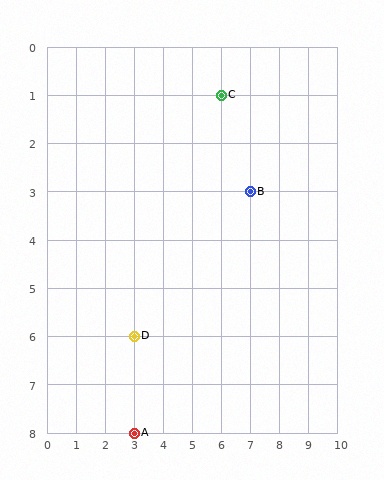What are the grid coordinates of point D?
Point D is at grid coordinates (3, 6).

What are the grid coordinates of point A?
Point A is at grid coordinates (3, 8).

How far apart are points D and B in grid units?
Points D and B are 4 columns and 3 rows apart (about 5.0 grid units diagonally).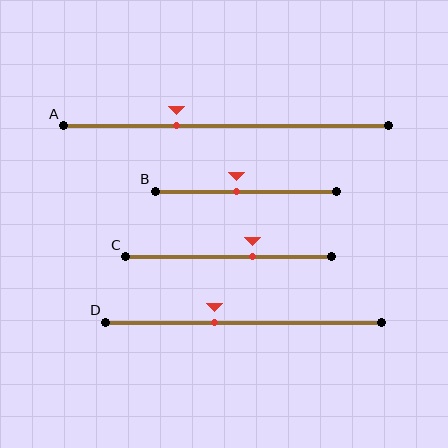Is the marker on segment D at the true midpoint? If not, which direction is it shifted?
No, the marker on segment D is shifted to the left by about 10% of the segment length.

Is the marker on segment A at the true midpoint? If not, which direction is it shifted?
No, the marker on segment A is shifted to the left by about 15% of the segment length.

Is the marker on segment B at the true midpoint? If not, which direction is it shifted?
No, the marker on segment B is shifted to the left by about 5% of the segment length.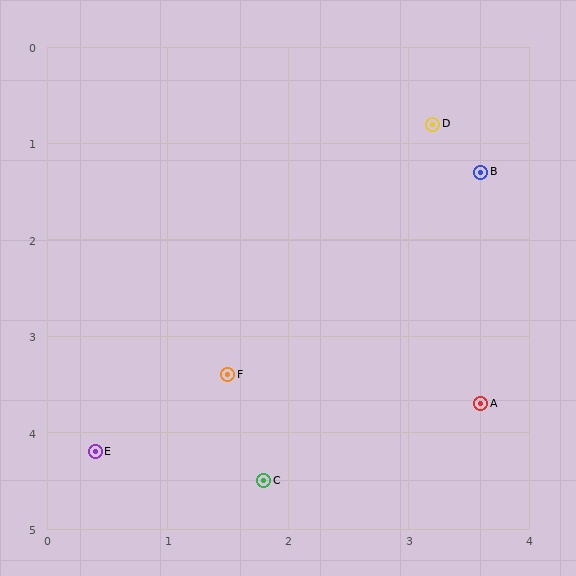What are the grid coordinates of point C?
Point C is at approximately (1.8, 4.5).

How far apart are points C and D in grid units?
Points C and D are about 4.0 grid units apart.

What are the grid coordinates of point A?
Point A is at approximately (3.6, 3.7).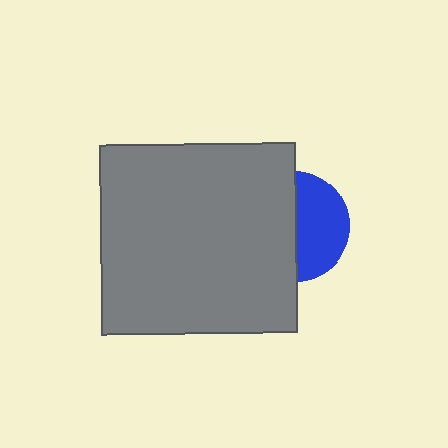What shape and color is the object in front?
The object in front is a gray rectangle.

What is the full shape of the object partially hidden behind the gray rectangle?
The partially hidden object is a blue circle.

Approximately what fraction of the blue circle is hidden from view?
Roughly 53% of the blue circle is hidden behind the gray rectangle.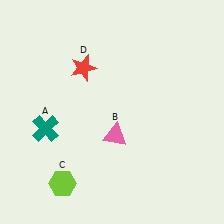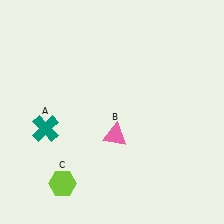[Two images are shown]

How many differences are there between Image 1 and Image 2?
There is 1 difference between the two images.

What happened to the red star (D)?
The red star (D) was removed in Image 2. It was in the top-left area of Image 1.